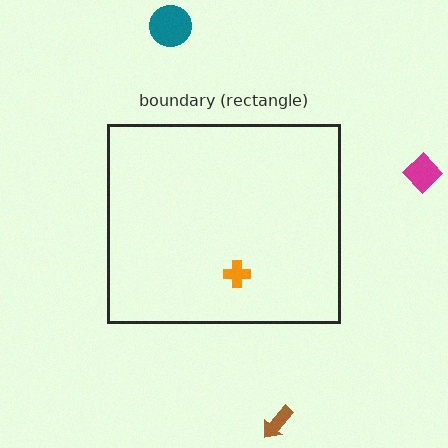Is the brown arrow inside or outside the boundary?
Outside.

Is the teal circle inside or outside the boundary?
Outside.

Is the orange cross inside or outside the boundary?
Inside.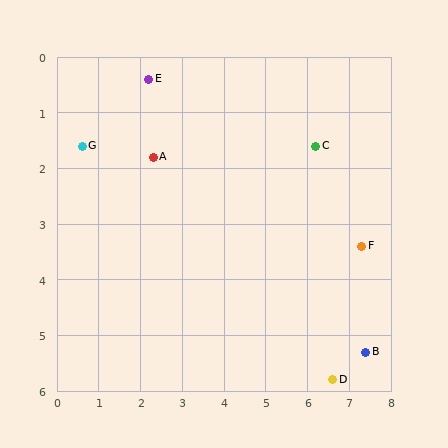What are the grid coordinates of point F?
Point F is at approximately (7.3, 3.4).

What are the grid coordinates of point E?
Point E is at approximately (2.2, 0.4).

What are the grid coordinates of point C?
Point C is at approximately (6.2, 1.6).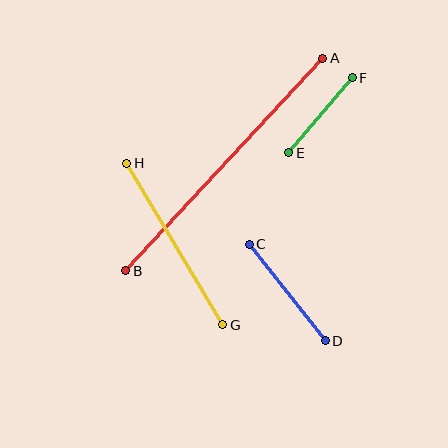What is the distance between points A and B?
The distance is approximately 290 pixels.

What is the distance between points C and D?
The distance is approximately 123 pixels.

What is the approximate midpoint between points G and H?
The midpoint is at approximately (175, 244) pixels.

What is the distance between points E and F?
The distance is approximately 99 pixels.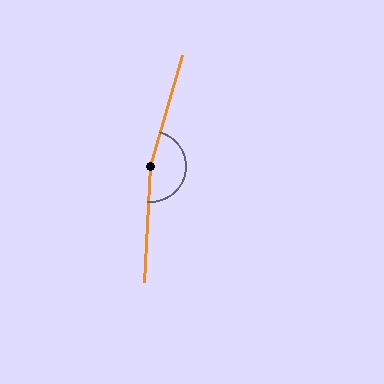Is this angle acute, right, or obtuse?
It is obtuse.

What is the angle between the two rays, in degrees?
Approximately 166 degrees.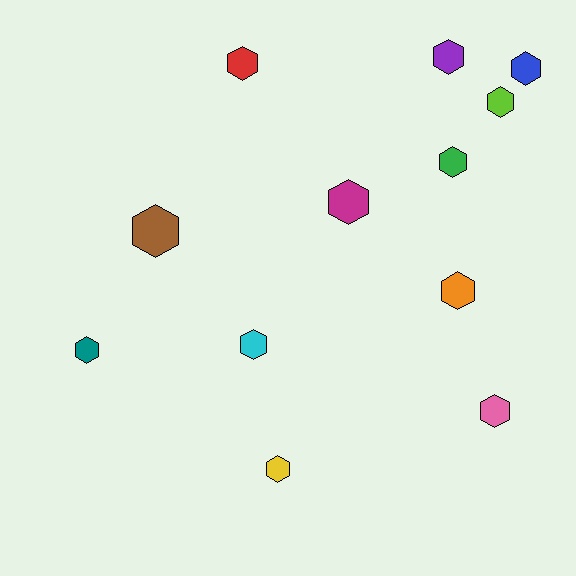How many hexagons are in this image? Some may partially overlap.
There are 12 hexagons.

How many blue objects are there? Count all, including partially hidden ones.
There is 1 blue object.